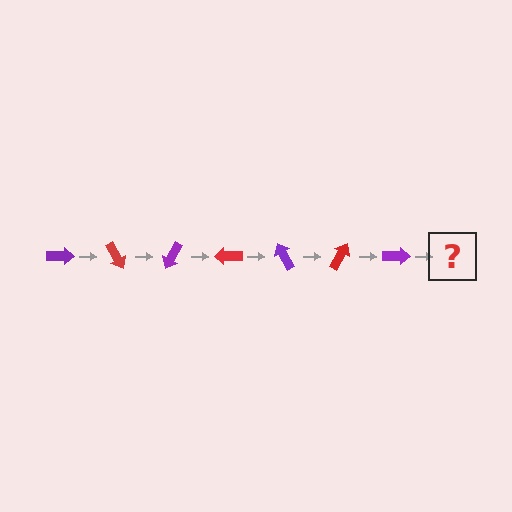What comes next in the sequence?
The next element should be a red arrow, rotated 420 degrees from the start.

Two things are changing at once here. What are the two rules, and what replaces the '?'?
The two rules are that it rotates 60 degrees each step and the color cycles through purple and red. The '?' should be a red arrow, rotated 420 degrees from the start.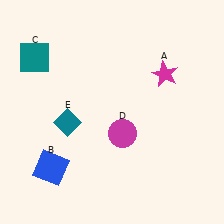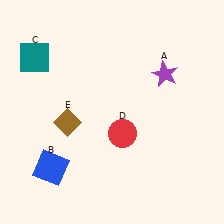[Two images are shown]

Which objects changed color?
A changed from magenta to purple. D changed from magenta to red. E changed from teal to brown.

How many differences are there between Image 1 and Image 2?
There are 3 differences between the two images.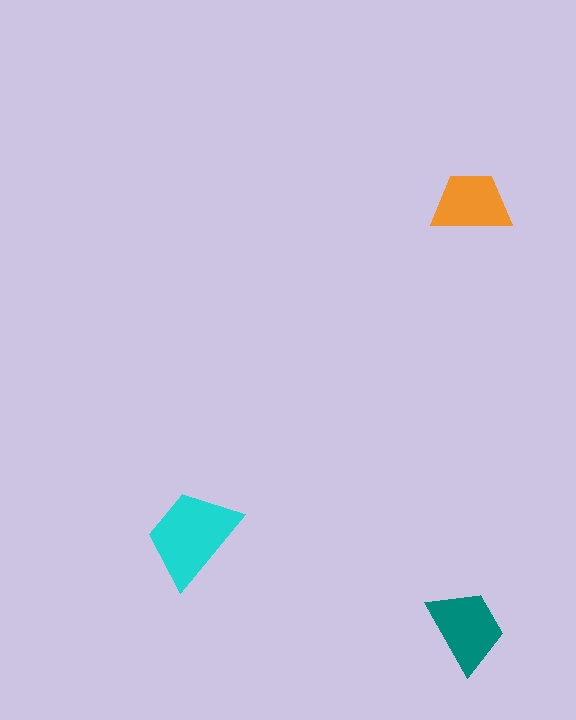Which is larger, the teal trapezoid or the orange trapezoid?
The teal one.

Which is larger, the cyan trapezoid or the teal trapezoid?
The cyan one.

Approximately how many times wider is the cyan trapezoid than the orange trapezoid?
About 1.5 times wider.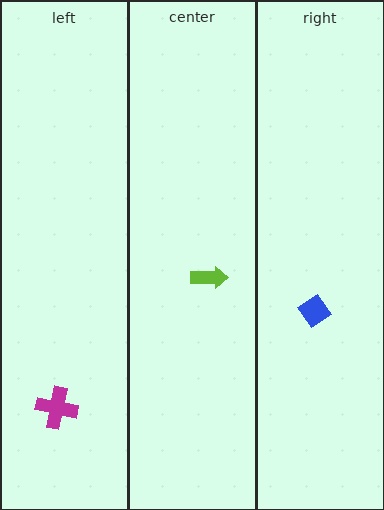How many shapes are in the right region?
1.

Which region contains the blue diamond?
The right region.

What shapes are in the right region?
The blue diamond.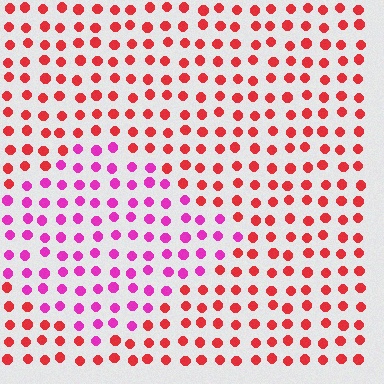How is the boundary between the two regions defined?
The boundary is defined purely by a slight shift in hue (about 45 degrees). Spacing, size, and orientation are identical on both sides.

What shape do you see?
I see a diamond.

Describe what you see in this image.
The image is filled with small red elements in a uniform arrangement. A diamond-shaped region is visible where the elements are tinted to a slightly different hue, forming a subtle color boundary.